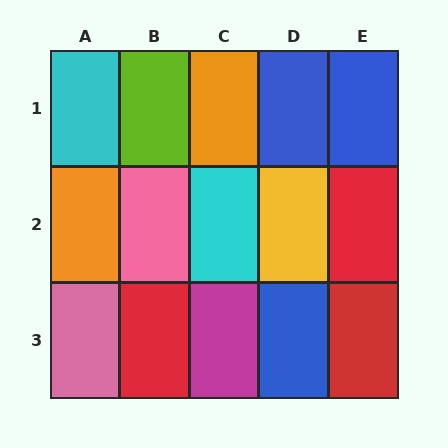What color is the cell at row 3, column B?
Red.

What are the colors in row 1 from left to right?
Cyan, lime, orange, blue, blue.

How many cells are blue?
3 cells are blue.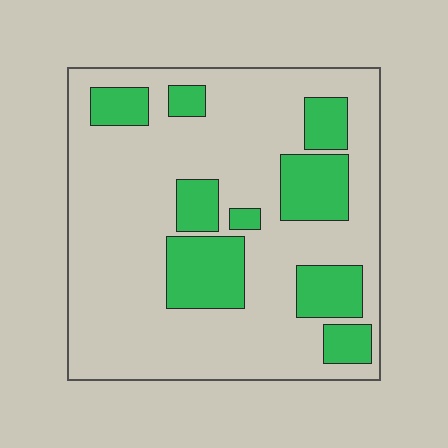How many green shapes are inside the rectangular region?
9.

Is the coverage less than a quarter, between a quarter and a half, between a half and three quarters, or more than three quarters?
Between a quarter and a half.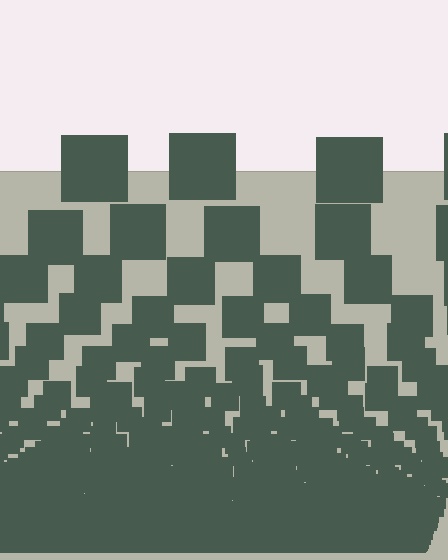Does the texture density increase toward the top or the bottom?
Density increases toward the bottom.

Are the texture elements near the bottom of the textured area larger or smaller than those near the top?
Smaller. The gradient is inverted — elements near the bottom are smaller and denser.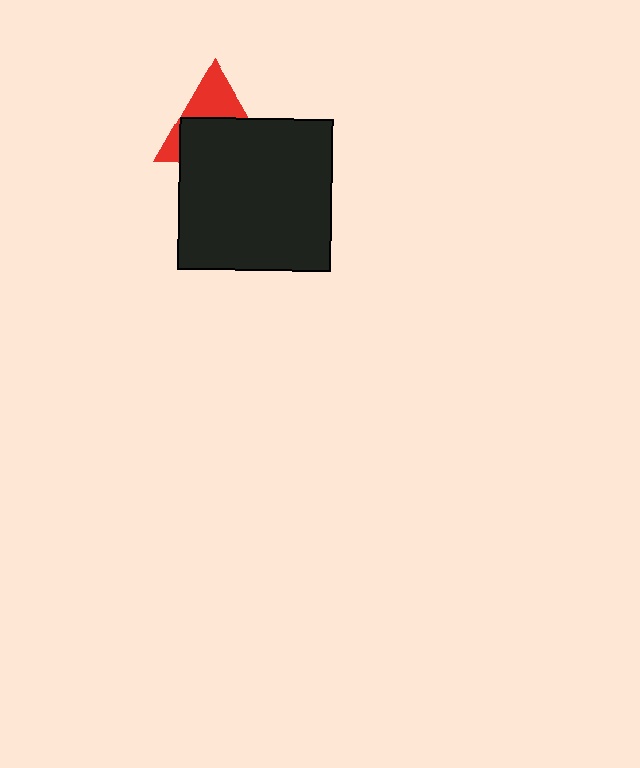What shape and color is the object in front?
The object in front is a black square.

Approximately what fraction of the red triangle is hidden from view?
Roughly 58% of the red triangle is hidden behind the black square.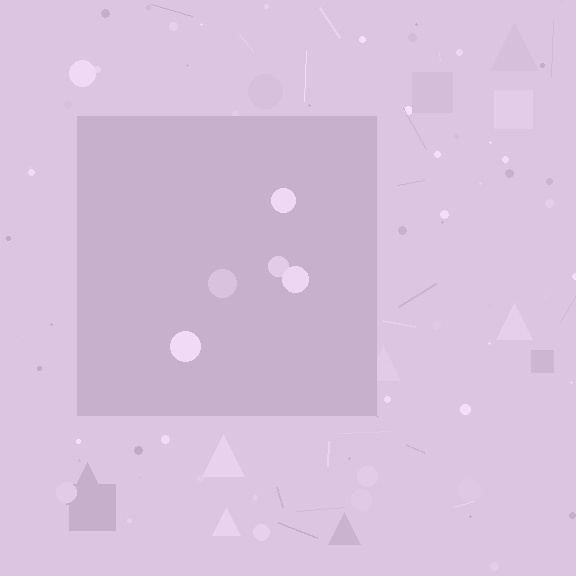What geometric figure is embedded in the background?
A square is embedded in the background.